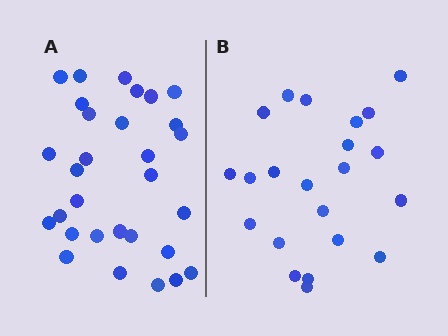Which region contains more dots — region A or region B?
Region A (the left region) has more dots.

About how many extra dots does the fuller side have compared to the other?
Region A has roughly 8 or so more dots than region B.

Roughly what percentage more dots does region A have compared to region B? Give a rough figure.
About 35% more.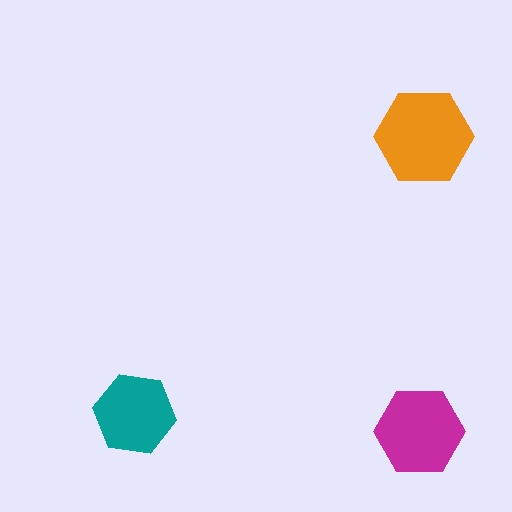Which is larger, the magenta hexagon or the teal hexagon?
The magenta one.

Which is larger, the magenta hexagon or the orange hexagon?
The orange one.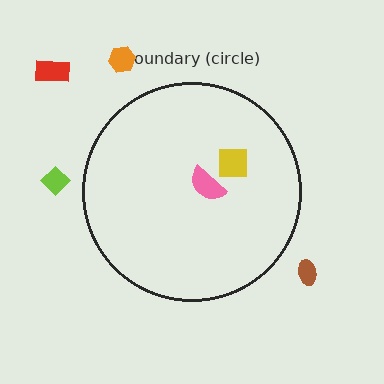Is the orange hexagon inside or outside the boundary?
Outside.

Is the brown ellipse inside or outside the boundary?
Outside.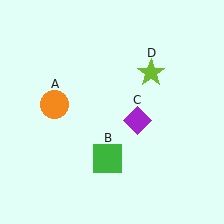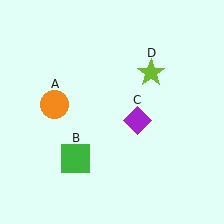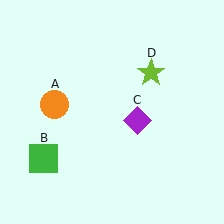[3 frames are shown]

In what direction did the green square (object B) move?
The green square (object B) moved left.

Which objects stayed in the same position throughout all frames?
Orange circle (object A) and purple diamond (object C) and lime star (object D) remained stationary.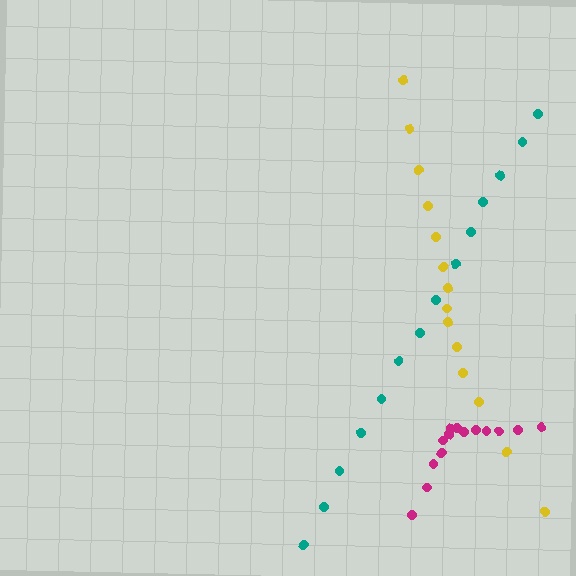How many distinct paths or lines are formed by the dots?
There are 3 distinct paths.